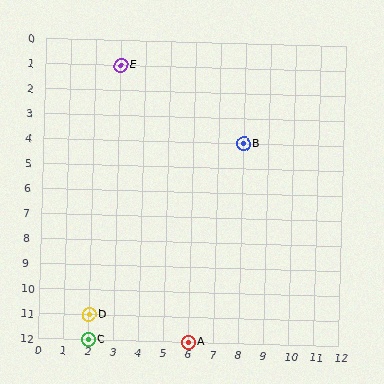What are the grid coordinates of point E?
Point E is at grid coordinates (3, 1).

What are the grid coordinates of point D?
Point D is at grid coordinates (2, 11).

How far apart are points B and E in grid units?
Points B and E are 5 columns and 3 rows apart (about 5.8 grid units diagonally).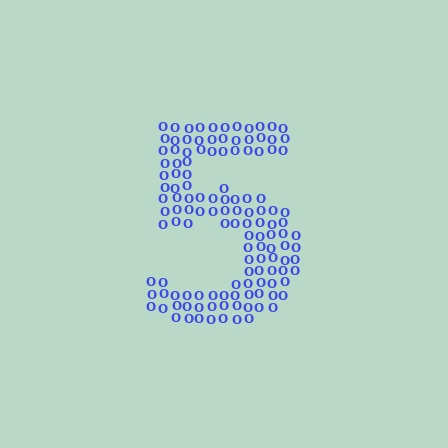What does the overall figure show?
The overall figure shows the digit 5.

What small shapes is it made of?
It is made of small letter O's.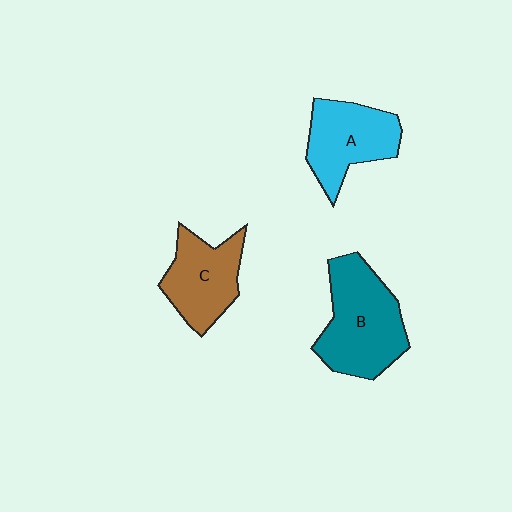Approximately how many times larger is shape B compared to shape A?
Approximately 1.3 times.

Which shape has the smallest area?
Shape C (brown).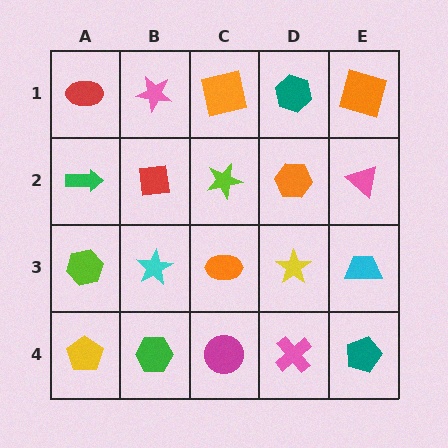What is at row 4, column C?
A magenta circle.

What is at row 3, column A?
A lime hexagon.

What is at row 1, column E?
An orange square.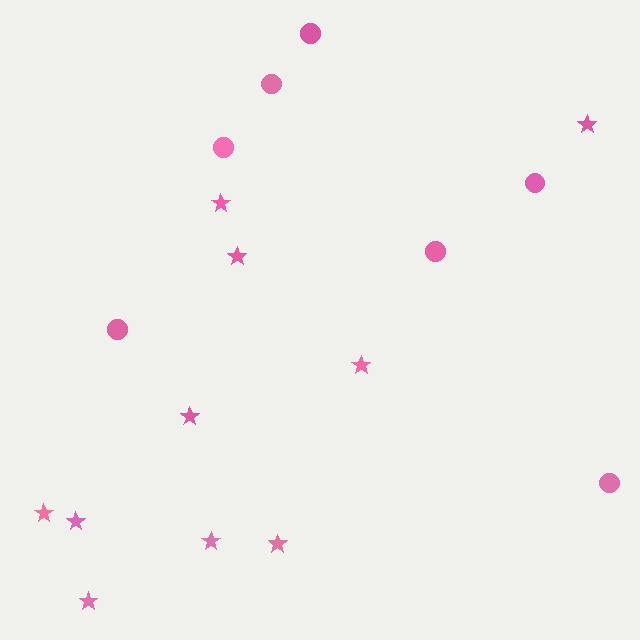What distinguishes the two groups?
There are 2 groups: one group of stars (10) and one group of circles (7).